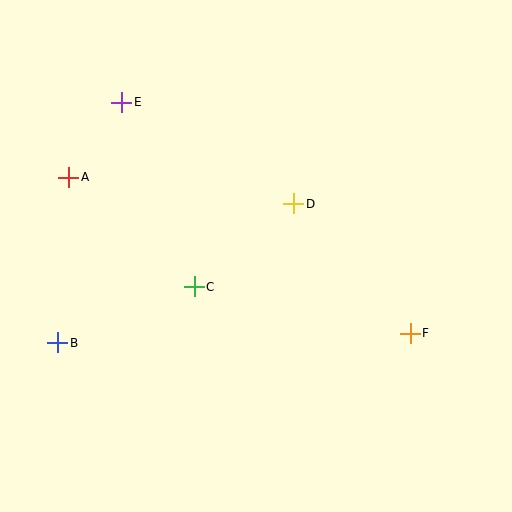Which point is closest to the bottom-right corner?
Point F is closest to the bottom-right corner.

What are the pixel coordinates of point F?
Point F is at (410, 333).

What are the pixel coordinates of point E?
Point E is at (122, 102).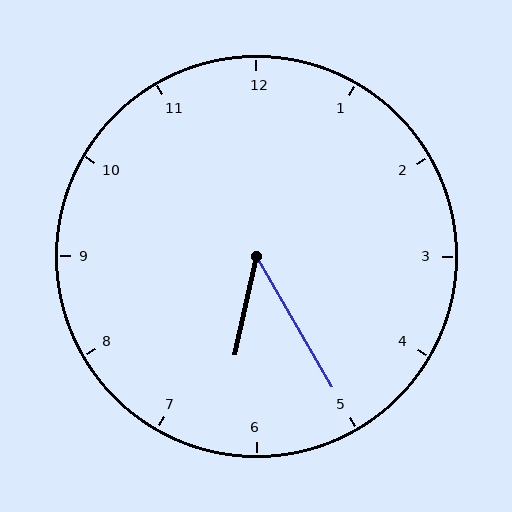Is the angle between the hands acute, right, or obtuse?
It is acute.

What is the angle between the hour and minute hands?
Approximately 42 degrees.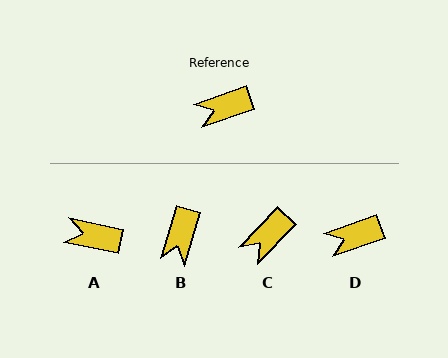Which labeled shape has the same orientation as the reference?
D.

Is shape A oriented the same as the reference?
No, it is off by about 31 degrees.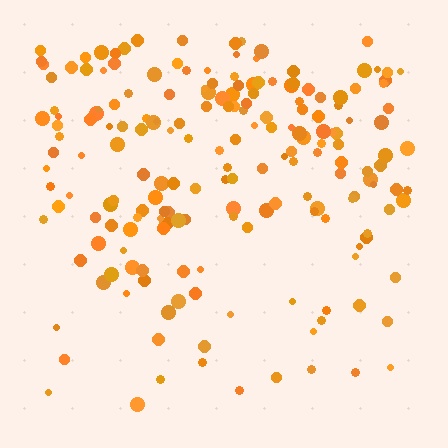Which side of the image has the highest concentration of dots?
The top.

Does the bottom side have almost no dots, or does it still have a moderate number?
Still a moderate number, just noticeably fewer than the top.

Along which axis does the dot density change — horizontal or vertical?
Vertical.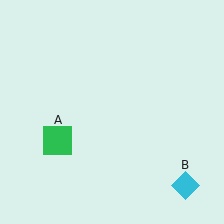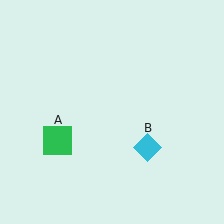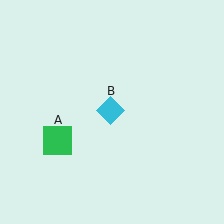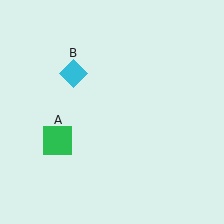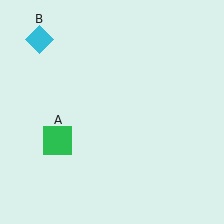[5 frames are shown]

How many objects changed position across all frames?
1 object changed position: cyan diamond (object B).